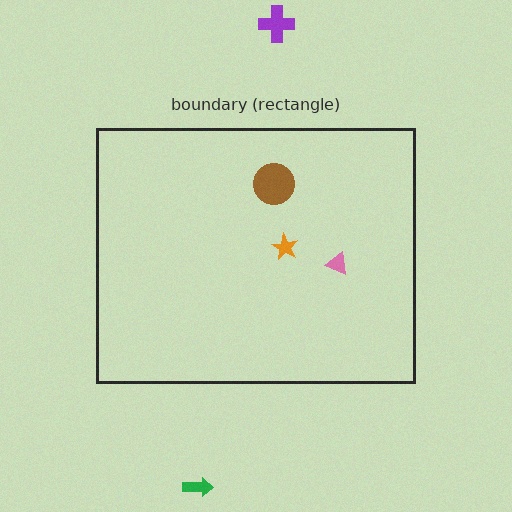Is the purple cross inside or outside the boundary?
Outside.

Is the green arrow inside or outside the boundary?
Outside.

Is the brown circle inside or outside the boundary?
Inside.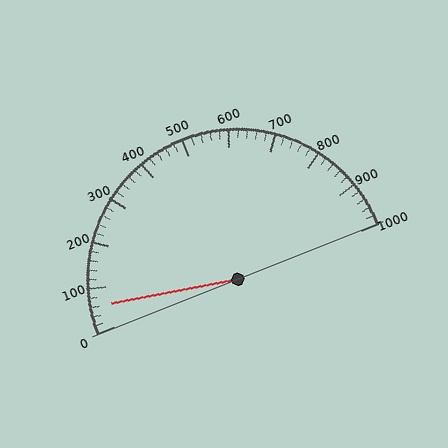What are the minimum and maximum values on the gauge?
The gauge ranges from 0 to 1000.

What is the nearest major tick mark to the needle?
The nearest major tick mark is 100.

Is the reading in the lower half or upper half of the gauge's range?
The reading is in the lower half of the range (0 to 1000).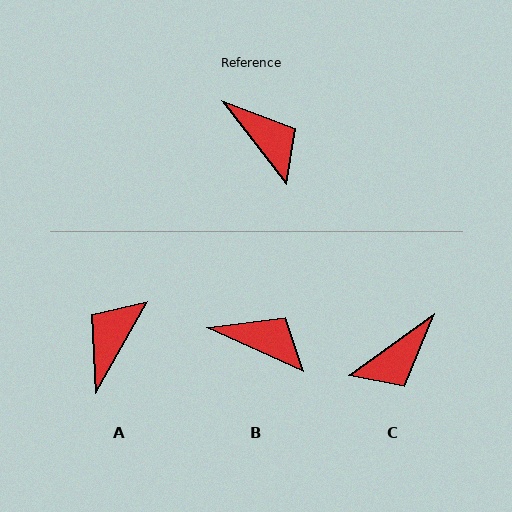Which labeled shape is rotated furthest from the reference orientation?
A, about 113 degrees away.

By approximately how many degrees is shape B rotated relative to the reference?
Approximately 28 degrees counter-clockwise.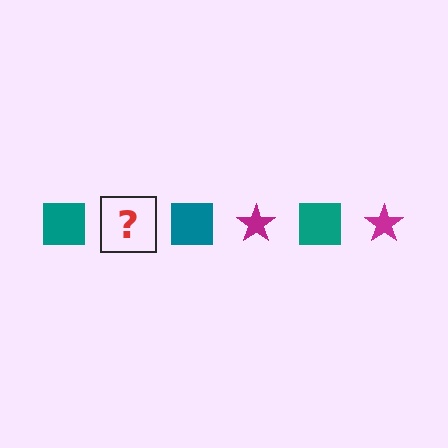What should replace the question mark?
The question mark should be replaced with a magenta star.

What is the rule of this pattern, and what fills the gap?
The rule is that the pattern alternates between teal square and magenta star. The gap should be filled with a magenta star.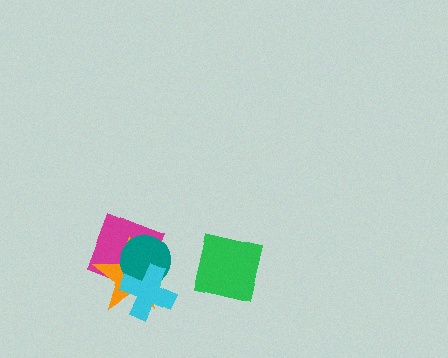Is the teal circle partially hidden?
Yes, it is partially covered by another shape.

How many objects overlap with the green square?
0 objects overlap with the green square.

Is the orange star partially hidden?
Yes, it is partially covered by another shape.